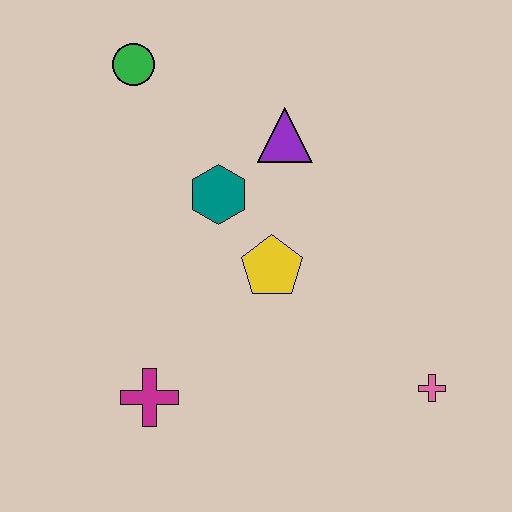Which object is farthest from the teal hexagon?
The pink cross is farthest from the teal hexagon.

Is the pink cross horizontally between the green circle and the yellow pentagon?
No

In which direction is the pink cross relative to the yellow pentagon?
The pink cross is to the right of the yellow pentagon.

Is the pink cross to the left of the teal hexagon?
No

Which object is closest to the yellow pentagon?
The teal hexagon is closest to the yellow pentagon.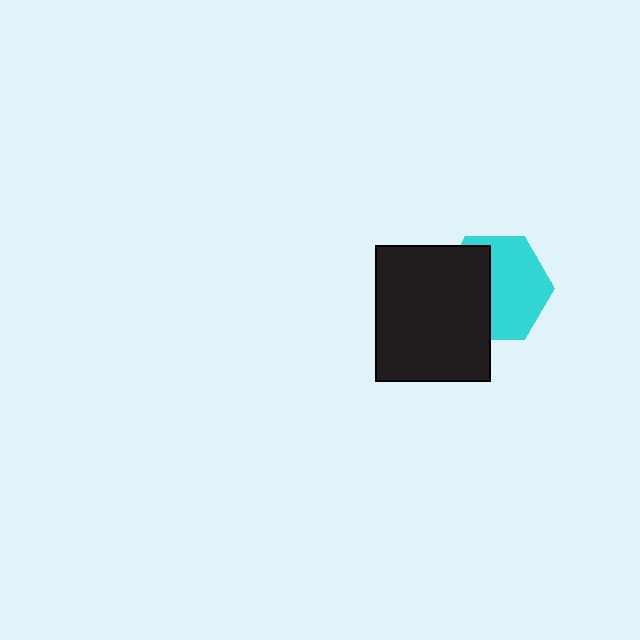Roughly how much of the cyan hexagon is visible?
About half of it is visible (roughly 57%).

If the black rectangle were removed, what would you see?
You would see the complete cyan hexagon.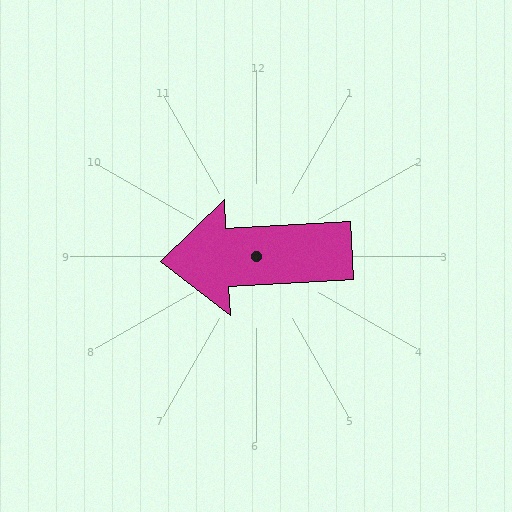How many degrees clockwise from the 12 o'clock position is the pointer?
Approximately 267 degrees.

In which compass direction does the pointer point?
West.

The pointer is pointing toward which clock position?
Roughly 9 o'clock.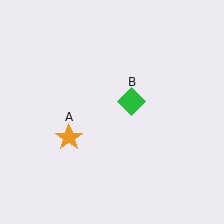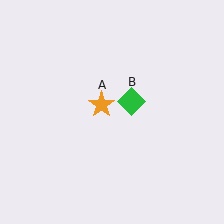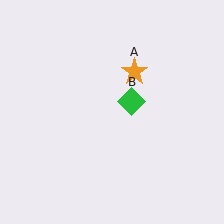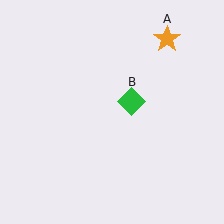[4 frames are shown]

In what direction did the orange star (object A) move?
The orange star (object A) moved up and to the right.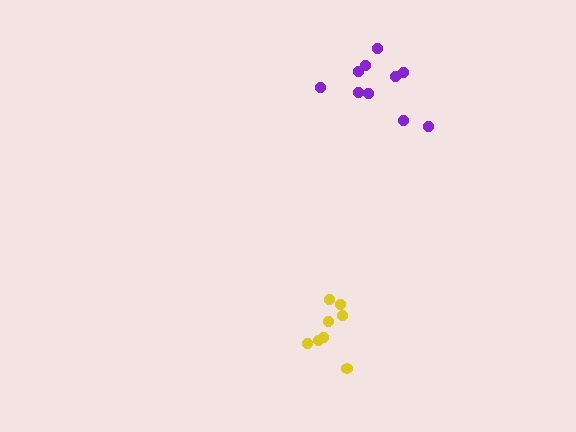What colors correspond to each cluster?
The clusters are colored: purple, yellow.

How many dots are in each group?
Group 1: 10 dots, Group 2: 8 dots (18 total).